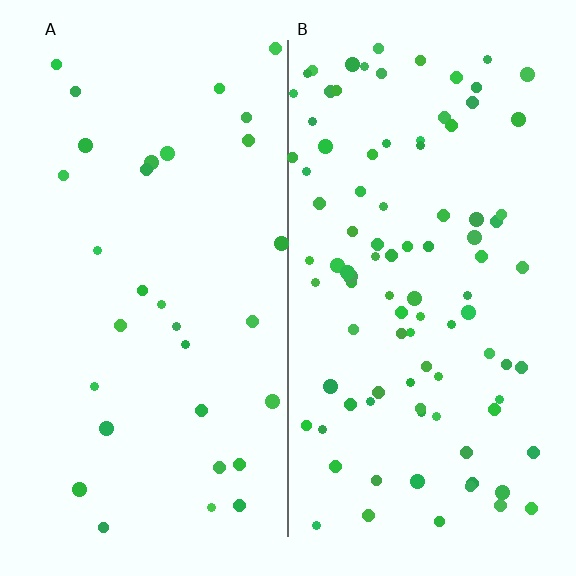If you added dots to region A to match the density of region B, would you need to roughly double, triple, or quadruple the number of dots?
Approximately triple.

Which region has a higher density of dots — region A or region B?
B (the right).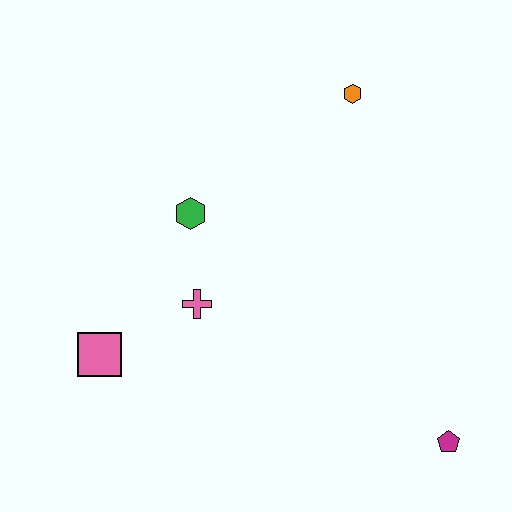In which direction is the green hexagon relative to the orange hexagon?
The green hexagon is to the left of the orange hexagon.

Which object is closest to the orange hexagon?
The green hexagon is closest to the orange hexagon.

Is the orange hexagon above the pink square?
Yes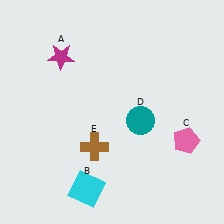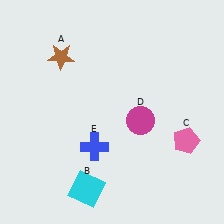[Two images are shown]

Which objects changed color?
A changed from magenta to brown. D changed from teal to magenta. E changed from brown to blue.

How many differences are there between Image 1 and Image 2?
There are 3 differences between the two images.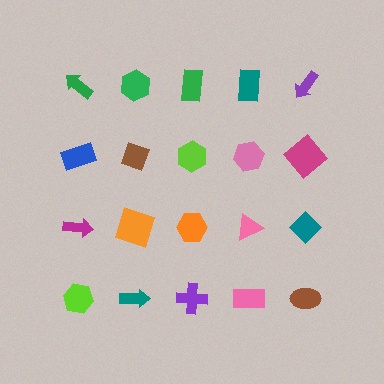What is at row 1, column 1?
A green arrow.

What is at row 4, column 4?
A pink rectangle.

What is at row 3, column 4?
A pink triangle.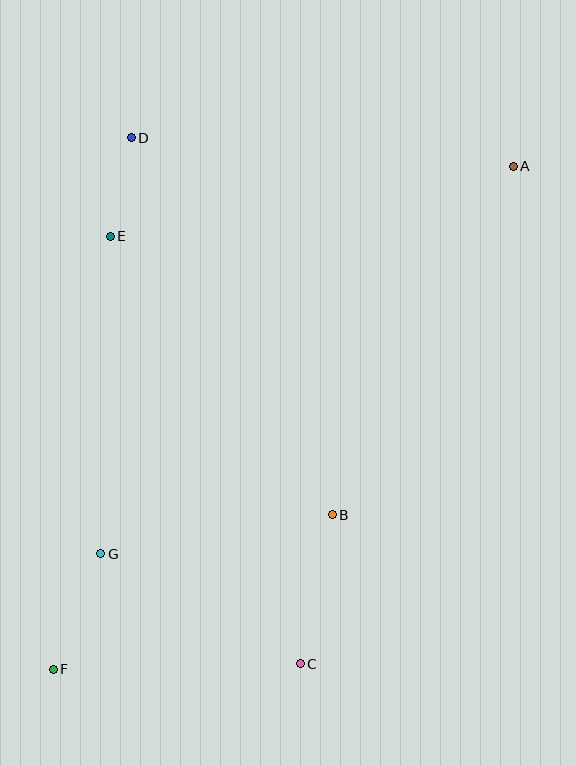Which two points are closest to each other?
Points D and E are closest to each other.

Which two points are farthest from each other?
Points A and F are farthest from each other.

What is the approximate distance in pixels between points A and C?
The distance between A and C is approximately 541 pixels.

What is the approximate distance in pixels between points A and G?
The distance between A and G is approximately 566 pixels.